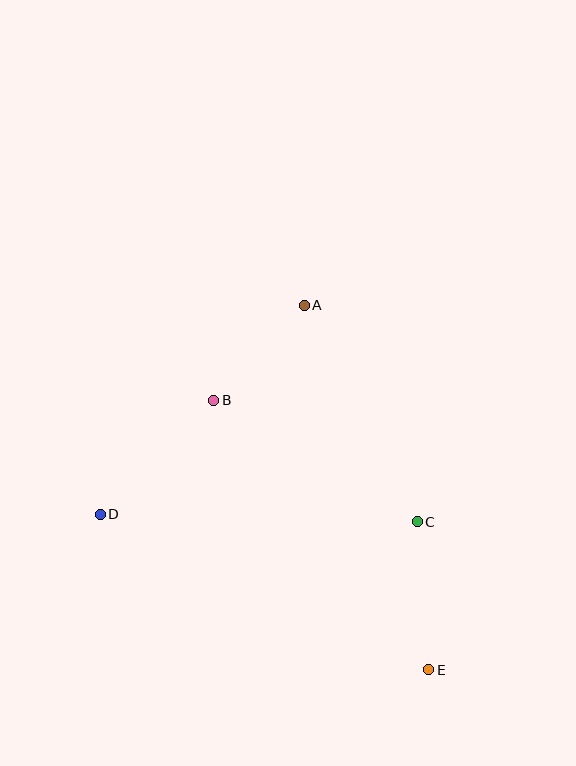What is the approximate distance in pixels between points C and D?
The distance between C and D is approximately 317 pixels.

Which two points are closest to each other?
Points A and B are closest to each other.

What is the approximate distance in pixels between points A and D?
The distance between A and D is approximately 292 pixels.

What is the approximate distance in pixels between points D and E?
The distance between D and E is approximately 364 pixels.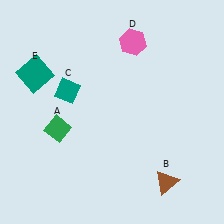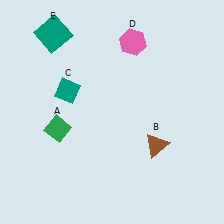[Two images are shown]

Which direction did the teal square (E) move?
The teal square (E) moved up.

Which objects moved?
The objects that moved are: the brown triangle (B), the teal square (E).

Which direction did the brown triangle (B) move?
The brown triangle (B) moved up.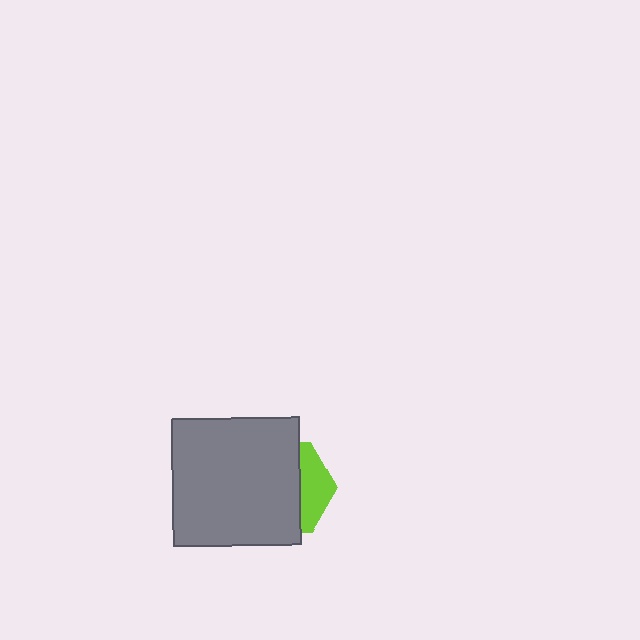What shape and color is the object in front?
The object in front is a gray square.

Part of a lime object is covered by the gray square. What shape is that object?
It is a hexagon.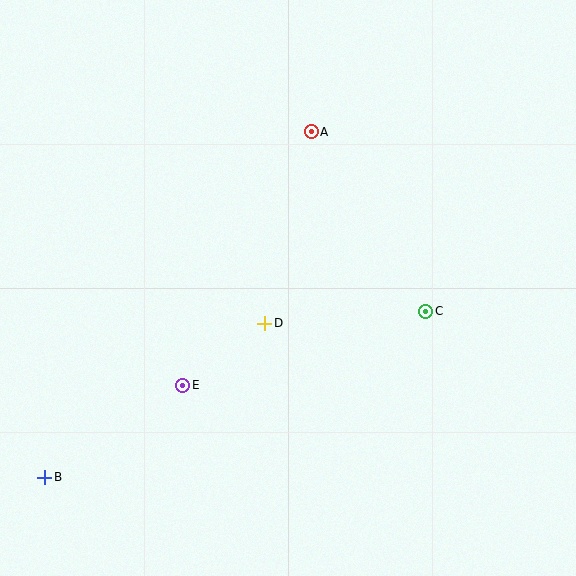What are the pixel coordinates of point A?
Point A is at (311, 132).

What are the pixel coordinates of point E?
Point E is at (183, 385).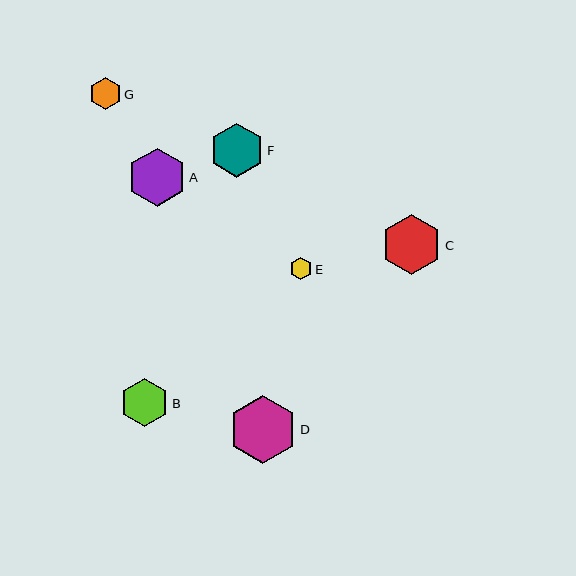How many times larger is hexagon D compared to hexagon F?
Hexagon D is approximately 1.3 times the size of hexagon F.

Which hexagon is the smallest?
Hexagon E is the smallest with a size of approximately 22 pixels.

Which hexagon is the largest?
Hexagon D is the largest with a size of approximately 68 pixels.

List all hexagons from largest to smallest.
From largest to smallest: D, C, A, F, B, G, E.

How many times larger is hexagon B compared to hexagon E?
Hexagon B is approximately 2.2 times the size of hexagon E.